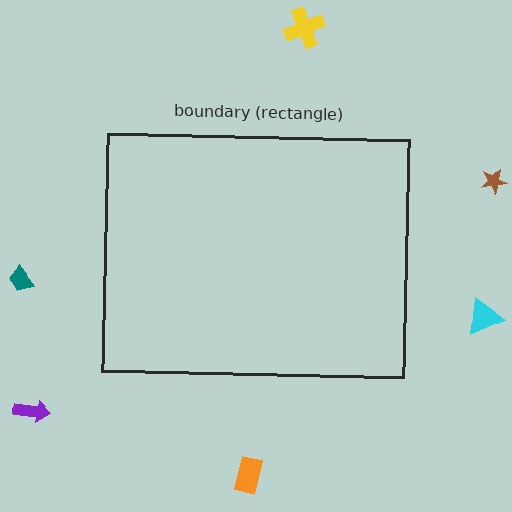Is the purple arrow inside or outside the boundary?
Outside.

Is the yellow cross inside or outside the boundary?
Outside.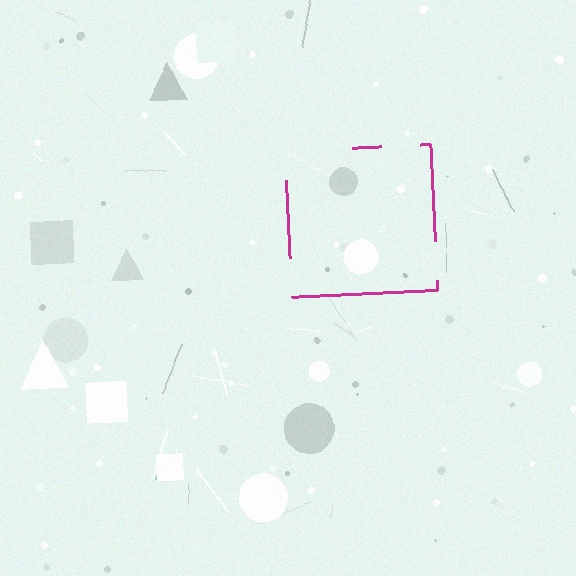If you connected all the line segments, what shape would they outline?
They would outline a square.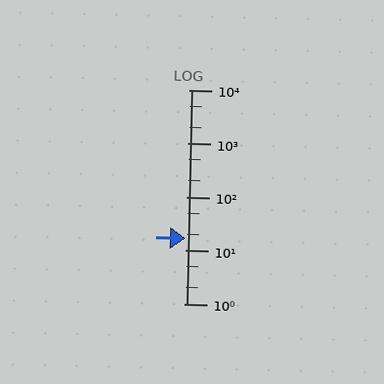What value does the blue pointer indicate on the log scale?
The pointer indicates approximately 17.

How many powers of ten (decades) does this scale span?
The scale spans 4 decades, from 1 to 10000.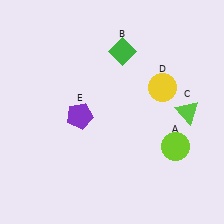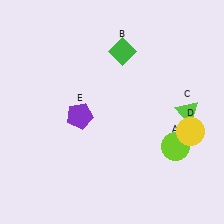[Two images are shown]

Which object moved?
The yellow circle (D) moved down.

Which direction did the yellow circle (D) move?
The yellow circle (D) moved down.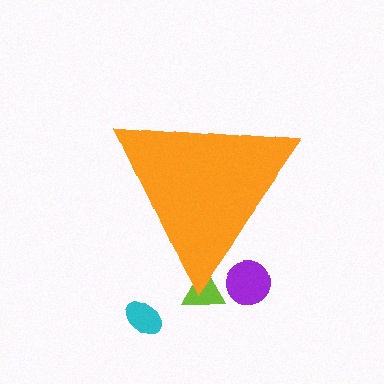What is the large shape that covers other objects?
An orange triangle.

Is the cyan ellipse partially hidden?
No, the cyan ellipse is fully visible.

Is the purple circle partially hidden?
Yes, the purple circle is partially hidden behind the orange triangle.